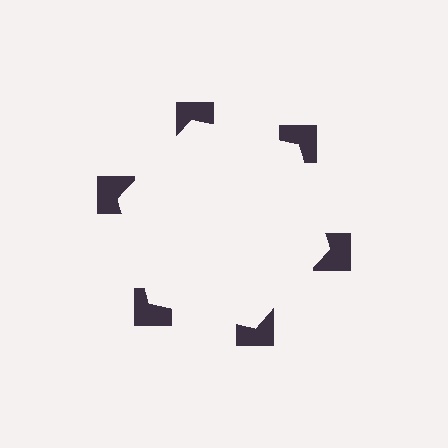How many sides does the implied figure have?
6 sides.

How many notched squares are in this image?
There are 6 — one at each vertex of the illusory hexagon.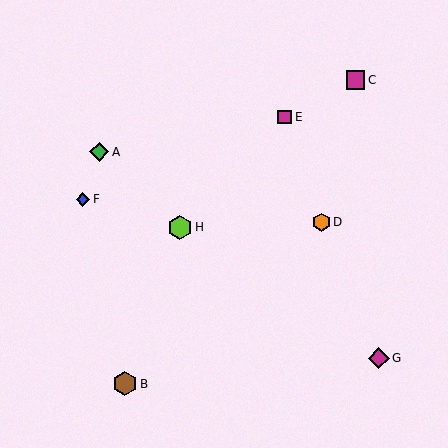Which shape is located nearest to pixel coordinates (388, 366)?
The magenta diamond (labeled G) at (379, 358) is nearest to that location.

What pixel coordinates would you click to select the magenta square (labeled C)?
Click at (355, 80) to select the magenta square C.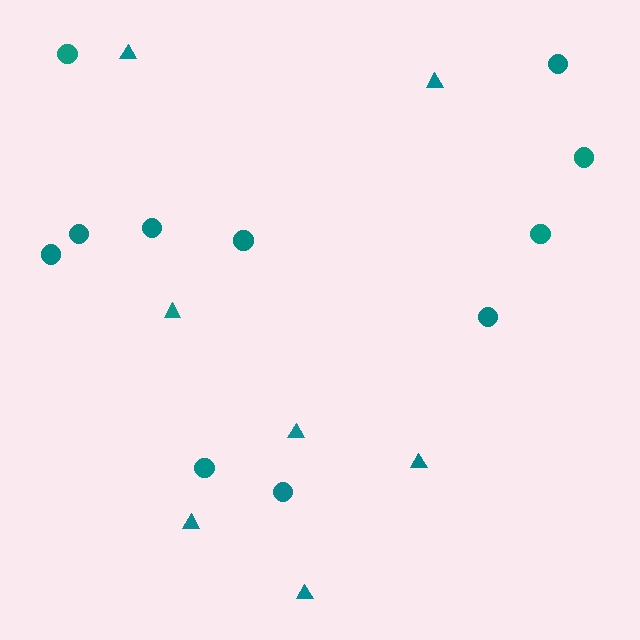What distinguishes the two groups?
There are 2 groups: one group of triangles (7) and one group of circles (11).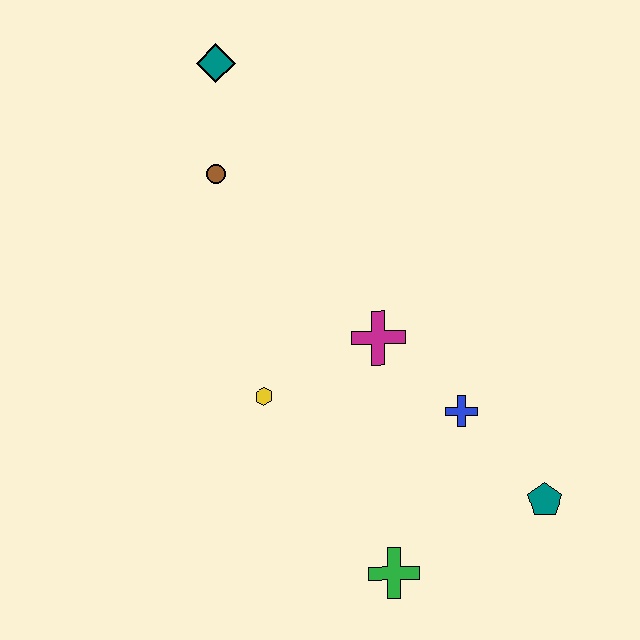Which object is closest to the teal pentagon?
The blue cross is closest to the teal pentagon.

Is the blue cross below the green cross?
No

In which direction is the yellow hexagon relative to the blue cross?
The yellow hexagon is to the left of the blue cross.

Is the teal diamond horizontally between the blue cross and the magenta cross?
No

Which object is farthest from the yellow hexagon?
The teal diamond is farthest from the yellow hexagon.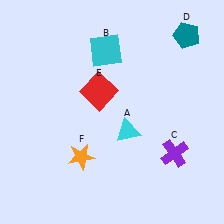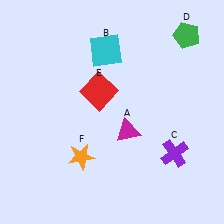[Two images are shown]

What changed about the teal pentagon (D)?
In Image 1, D is teal. In Image 2, it changed to green.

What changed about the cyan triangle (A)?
In Image 1, A is cyan. In Image 2, it changed to magenta.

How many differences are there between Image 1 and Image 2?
There are 2 differences between the two images.